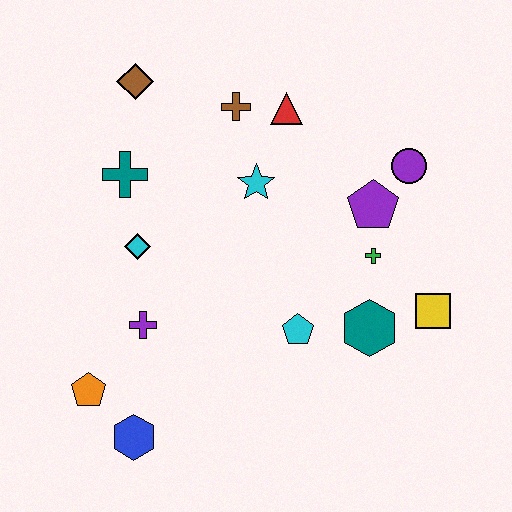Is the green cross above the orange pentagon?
Yes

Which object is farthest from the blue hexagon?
The purple circle is farthest from the blue hexagon.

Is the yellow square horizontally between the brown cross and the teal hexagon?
No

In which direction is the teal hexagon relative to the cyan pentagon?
The teal hexagon is to the right of the cyan pentagon.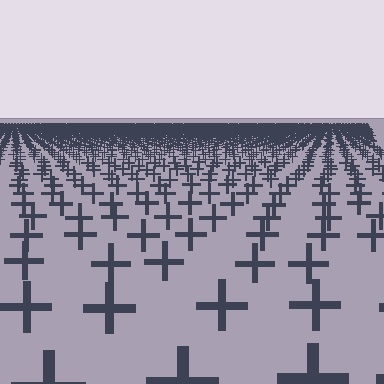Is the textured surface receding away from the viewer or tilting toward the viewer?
The surface is receding away from the viewer. Texture elements get smaller and denser toward the top.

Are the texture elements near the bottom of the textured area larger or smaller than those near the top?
Larger. Near the bottom, elements are closer to the viewer and appear at a bigger on-screen size.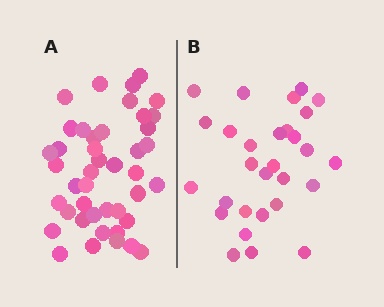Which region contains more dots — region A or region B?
Region A (the left region) has more dots.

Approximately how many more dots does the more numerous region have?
Region A has approximately 15 more dots than region B.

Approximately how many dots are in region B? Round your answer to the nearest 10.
About 30 dots. (The exact count is 29, which rounds to 30.)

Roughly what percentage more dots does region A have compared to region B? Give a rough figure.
About 50% more.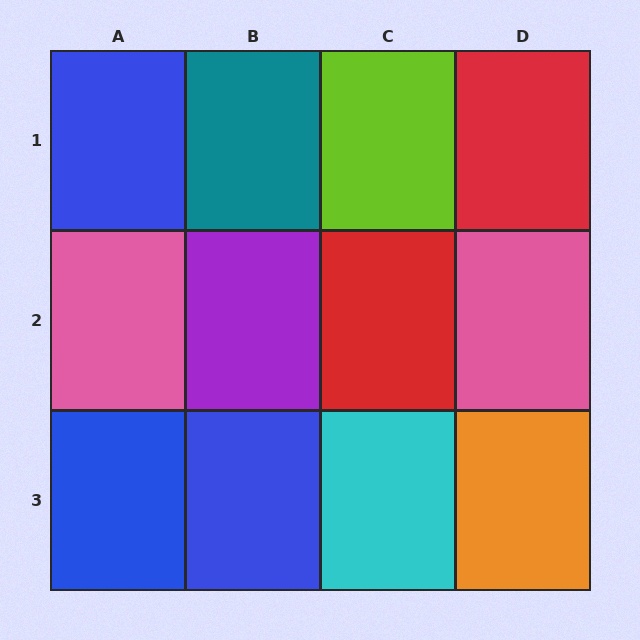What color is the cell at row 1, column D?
Red.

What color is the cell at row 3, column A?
Blue.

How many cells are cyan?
1 cell is cyan.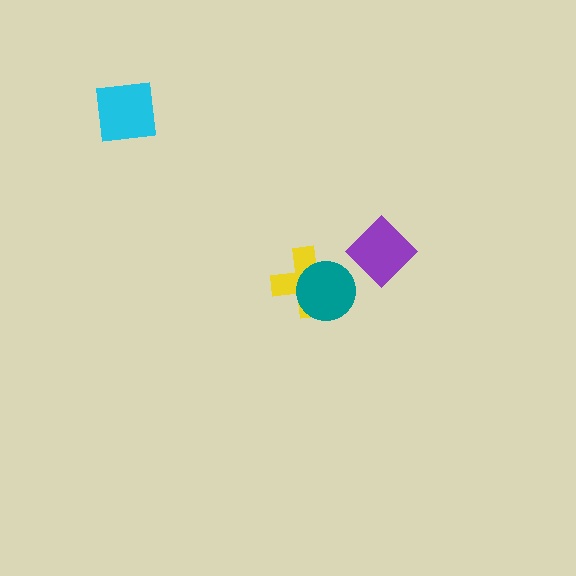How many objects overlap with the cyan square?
0 objects overlap with the cyan square.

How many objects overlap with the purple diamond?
0 objects overlap with the purple diamond.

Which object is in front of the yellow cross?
The teal circle is in front of the yellow cross.